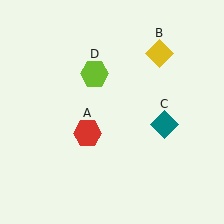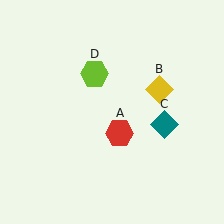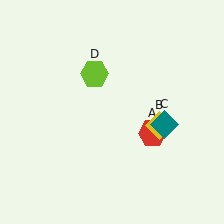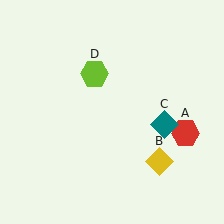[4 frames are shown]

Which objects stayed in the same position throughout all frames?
Teal diamond (object C) and lime hexagon (object D) remained stationary.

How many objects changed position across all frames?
2 objects changed position: red hexagon (object A), yellow diamond (object B).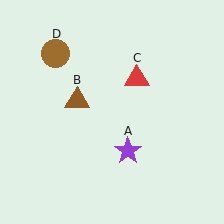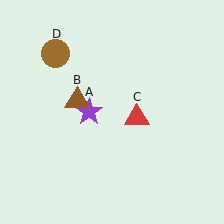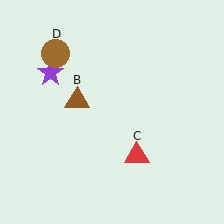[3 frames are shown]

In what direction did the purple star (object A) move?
The purple star (object A) moved up and to the left.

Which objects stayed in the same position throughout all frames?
Brown triangle (object B) and brown circle (object D) remained stationary.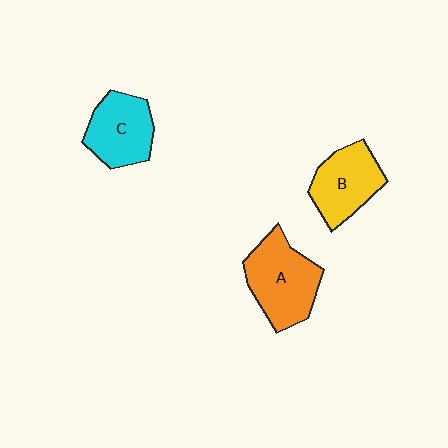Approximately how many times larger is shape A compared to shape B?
Approximately 1.2 times.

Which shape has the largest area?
Shape A (orange).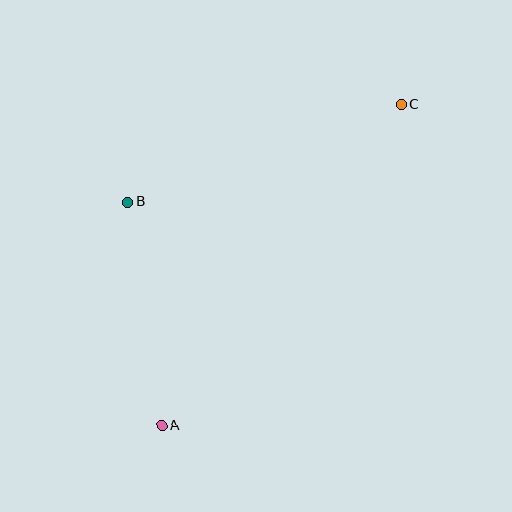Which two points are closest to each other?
Points A and B are closest to each other.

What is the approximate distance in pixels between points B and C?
The distance between B and C is approximately 290 pixels.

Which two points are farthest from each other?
Points A and C are farthest from each other.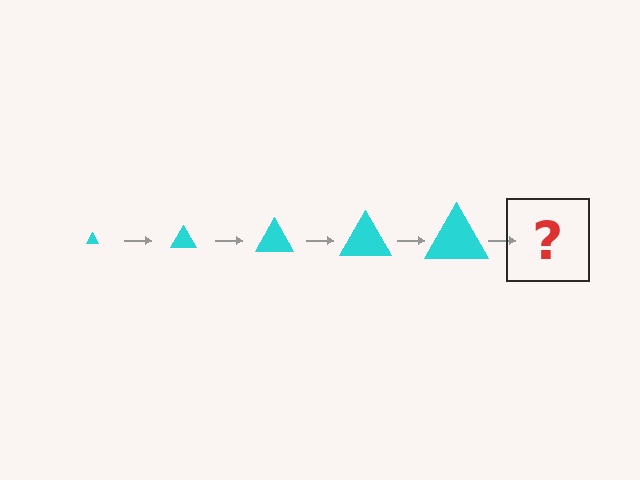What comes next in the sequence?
The next element should be a cyan triangle, larger than the previous one.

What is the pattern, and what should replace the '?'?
The pattern is that the triangle gets progressively larger each step. The '?' should be a cyan triangle, larger than the previous one.